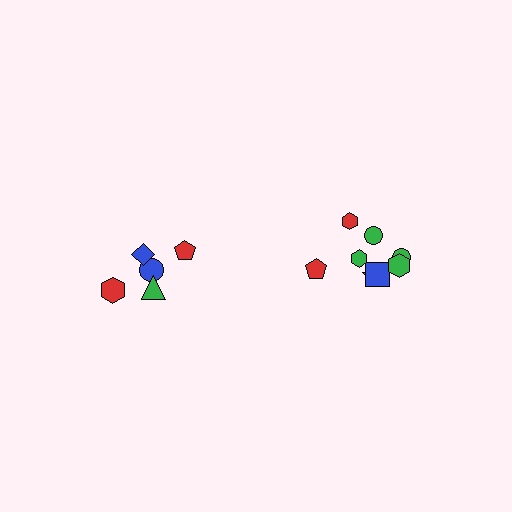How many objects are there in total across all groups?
There are 13 objects.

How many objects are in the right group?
There are 8 objects.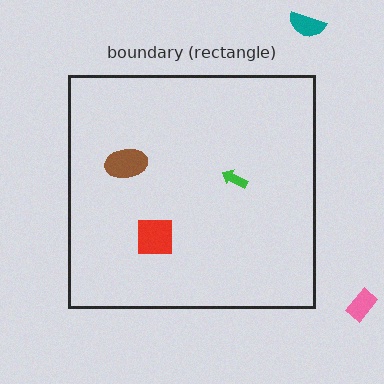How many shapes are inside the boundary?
3 inside, 2 outside.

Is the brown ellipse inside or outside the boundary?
Inside.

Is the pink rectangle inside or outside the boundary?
Outside.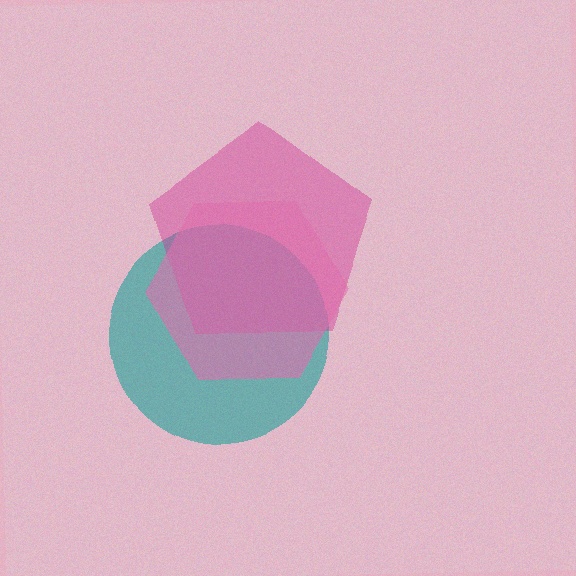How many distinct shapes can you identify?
There are 3 distinct shapes: a teal circle, a magenta pentagon, a pink hexagon.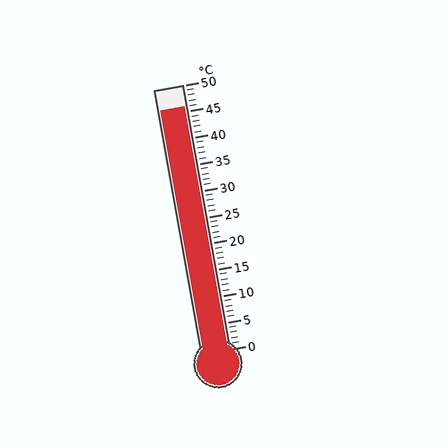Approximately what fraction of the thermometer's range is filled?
The thermometer is filled to approximately 90% of its range.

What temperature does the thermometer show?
The thermometer shows approximately 46°C.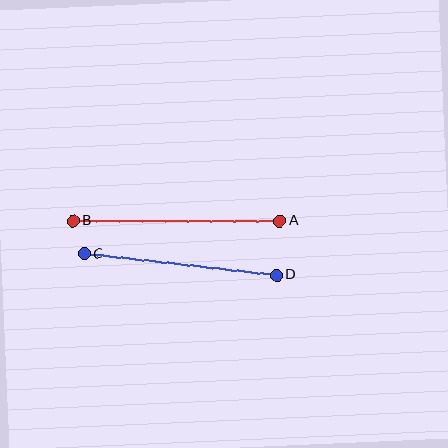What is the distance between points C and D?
The distance is approximately 194 pixels.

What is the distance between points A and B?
The distance is approximately 207 pixels.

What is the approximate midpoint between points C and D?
The midpoint is at approximately (180, 264) pixels.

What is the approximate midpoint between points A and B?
The midpoint is at approximately (176, 221) pixels.